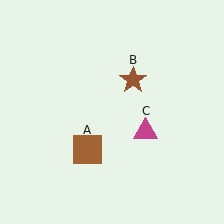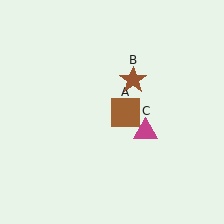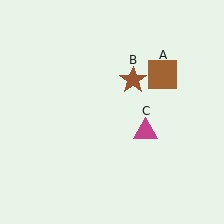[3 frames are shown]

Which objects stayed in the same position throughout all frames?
Brown star (object B) and magenta triangle (object C) remained stationary.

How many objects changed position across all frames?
1 object changed position: brown square (object A).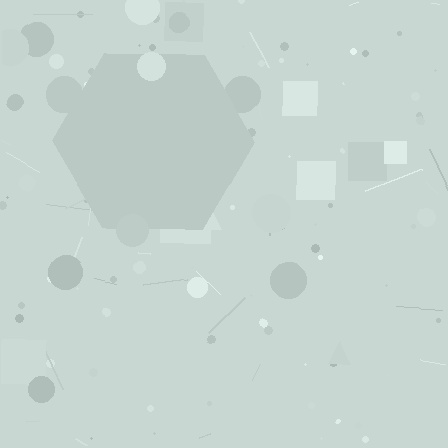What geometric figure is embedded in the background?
A hexagon is embedded in the background.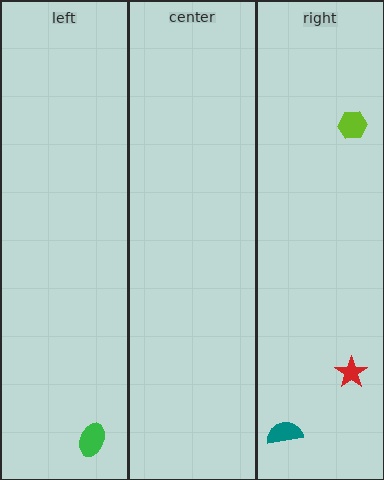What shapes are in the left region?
The green ellipse.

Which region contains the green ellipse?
The left region.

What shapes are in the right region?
The teal semicircle, the lime hexagon, the red star.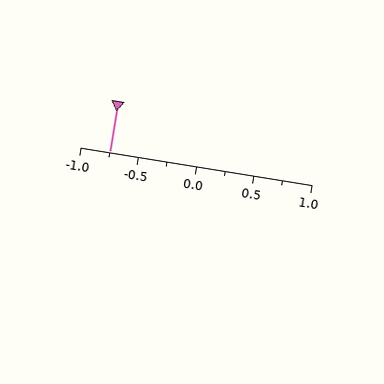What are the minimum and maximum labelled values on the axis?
The axis runs from -1.0 to 1.0.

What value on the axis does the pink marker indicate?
The marker indicates approximately -0.75.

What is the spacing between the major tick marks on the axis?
The major ticks are spaced 0.5 apart.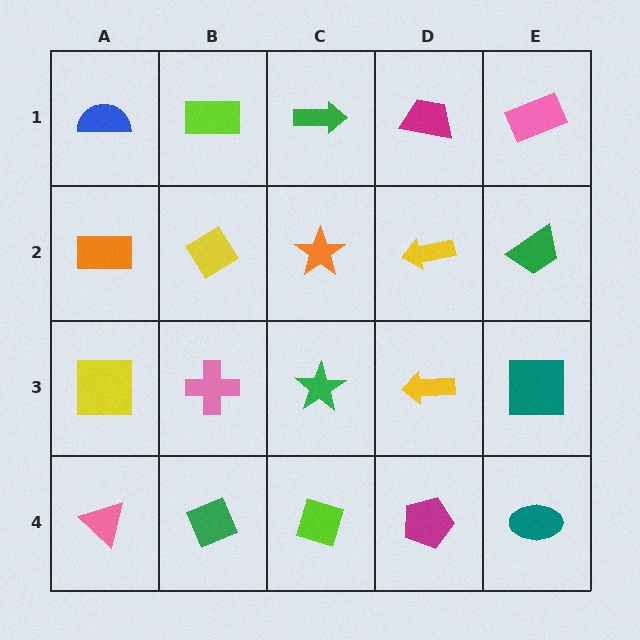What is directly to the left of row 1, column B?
A blue semicircle.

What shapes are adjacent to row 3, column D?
A yellow arrow (row 2, column D), a magenta pentagon (row 4, column D), a green star (row 3, column C), a teal square (row 3, column E).